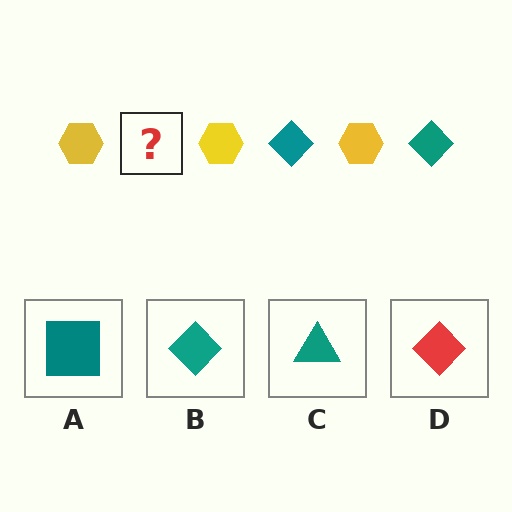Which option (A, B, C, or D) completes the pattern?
B.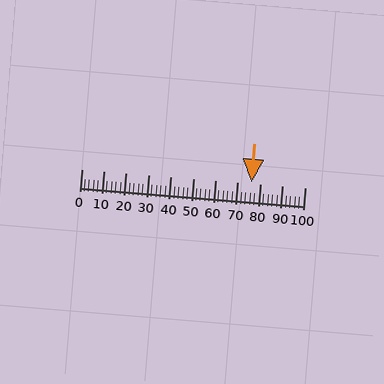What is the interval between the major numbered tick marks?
The major tick marks are spaced 10 units apart.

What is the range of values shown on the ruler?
The ruler shows values from 0 to 100.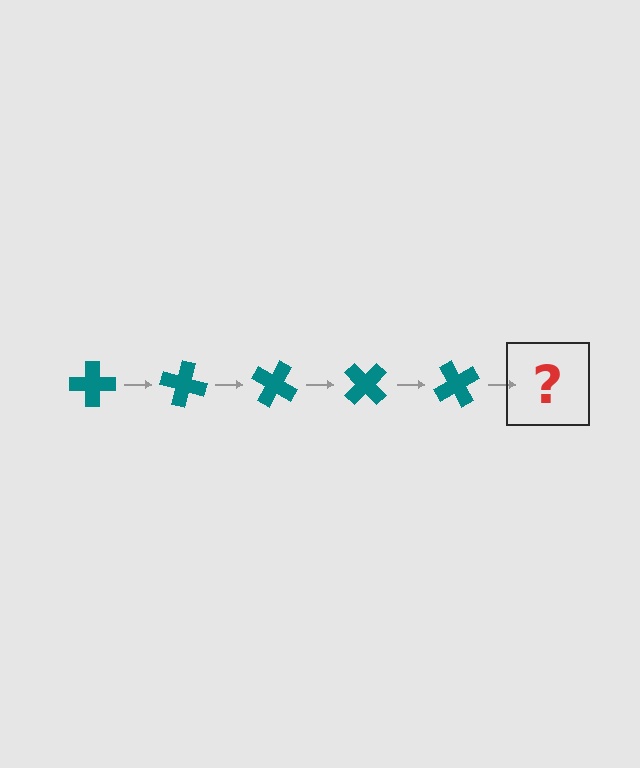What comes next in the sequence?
The next element should be a teal cross rotated 75 degrees.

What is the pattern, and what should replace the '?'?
The pattern is that the cross rotates 15 degrees each step. The '?' should be a teal cross rotated 75 degrees.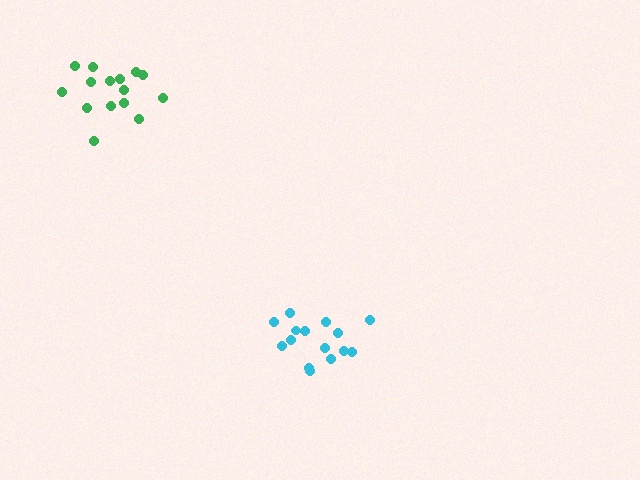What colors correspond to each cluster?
The clusters are colored: green, cyan.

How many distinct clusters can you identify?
There are 2 distinct clusters.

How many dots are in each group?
Group 1: 15 dots, Group 2: 15 dots (30 total).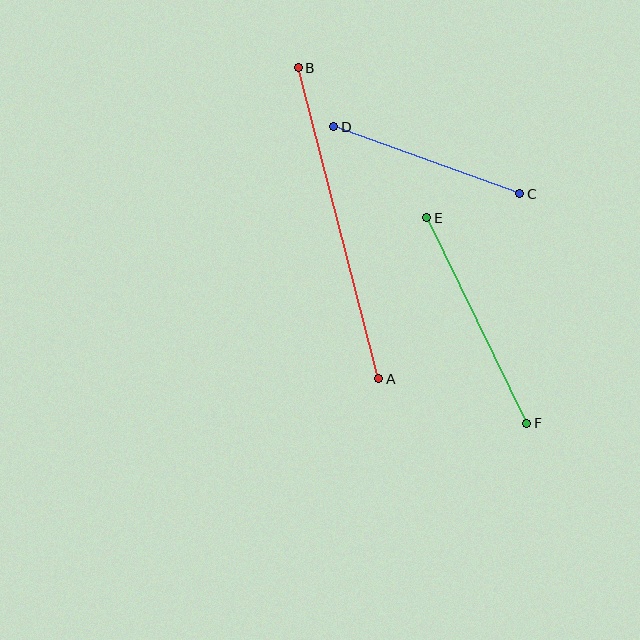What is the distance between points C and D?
The distance is approximately 198 pixels.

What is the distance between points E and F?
The distance is approximately 228 pixels.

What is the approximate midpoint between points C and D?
The midpoint is at approximately (427, 160) pixels.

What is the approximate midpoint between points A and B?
The midpoint is at approximately (339, 223) pixels.